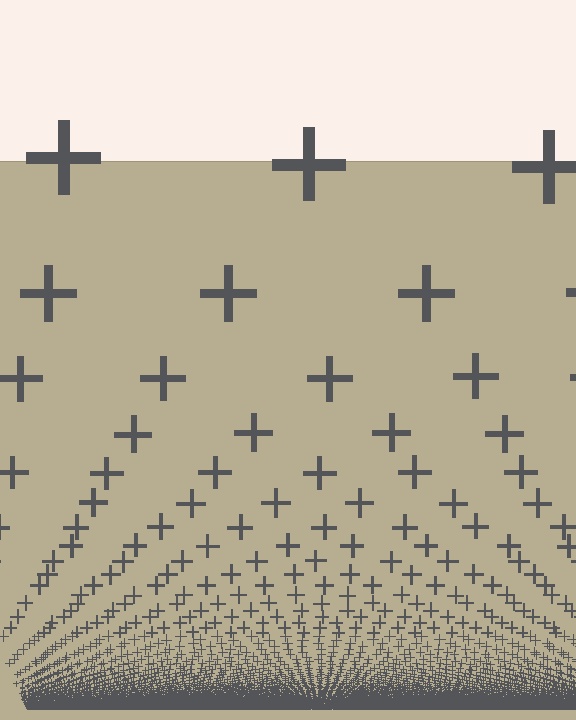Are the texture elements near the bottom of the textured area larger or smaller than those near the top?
Smaller. The gradient is inverted — elements near the bottom are smaller and denser.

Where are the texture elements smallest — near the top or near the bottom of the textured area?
Near the bottom.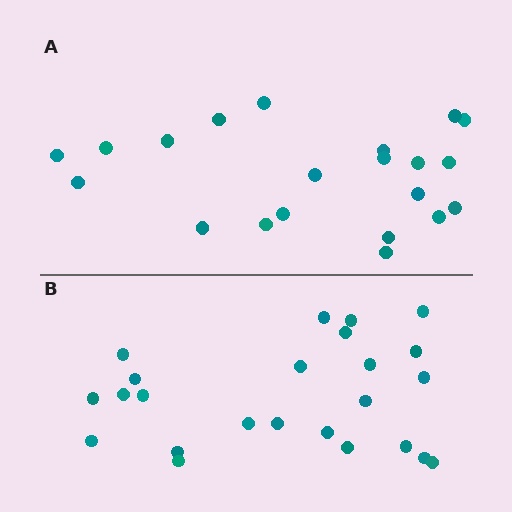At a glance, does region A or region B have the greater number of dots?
Region B (the bottom region) has more dots.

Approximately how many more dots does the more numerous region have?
Region B has just a few more — roughly 2 or 3 more dots than region A.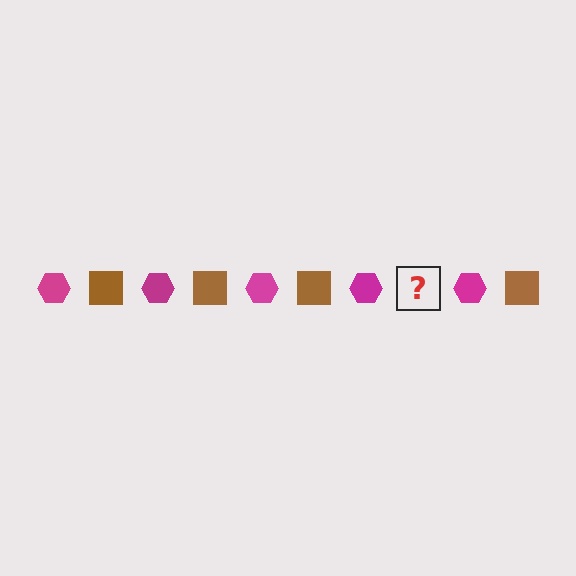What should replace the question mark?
The question mark should be replaced with a brown square.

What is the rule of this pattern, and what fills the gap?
The rule is that the pattern alternates between magenta hexagon and brown square. The gap should be filled with a brown square.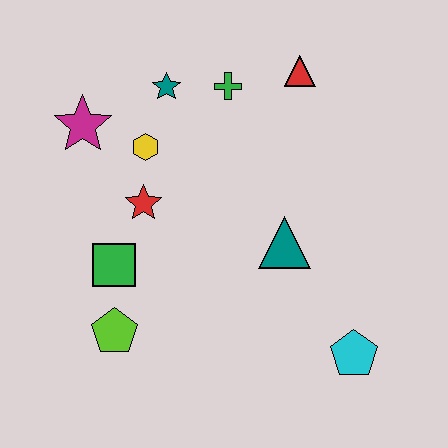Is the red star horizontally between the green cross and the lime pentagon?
Yes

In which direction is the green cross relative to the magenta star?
The green cross is to the right of the magenta star.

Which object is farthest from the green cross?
The cyan pentagon is farthest from the green cross.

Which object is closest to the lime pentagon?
The green square is closest to the lime pentagon.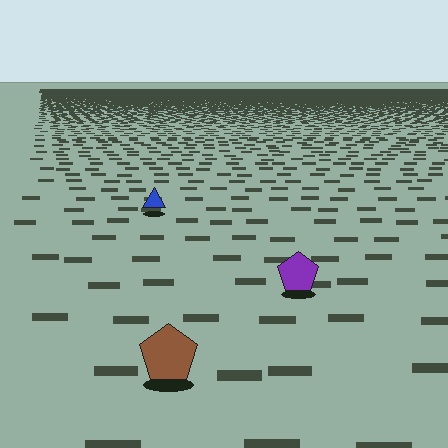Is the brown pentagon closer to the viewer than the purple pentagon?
Yes. The brown pentagon is closer — you can tell from the texture gradient: the ground texture is coarser near it.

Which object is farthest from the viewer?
The blue triangle is farthest from the viewer. It appears smaller and the ground texture around it is denser.